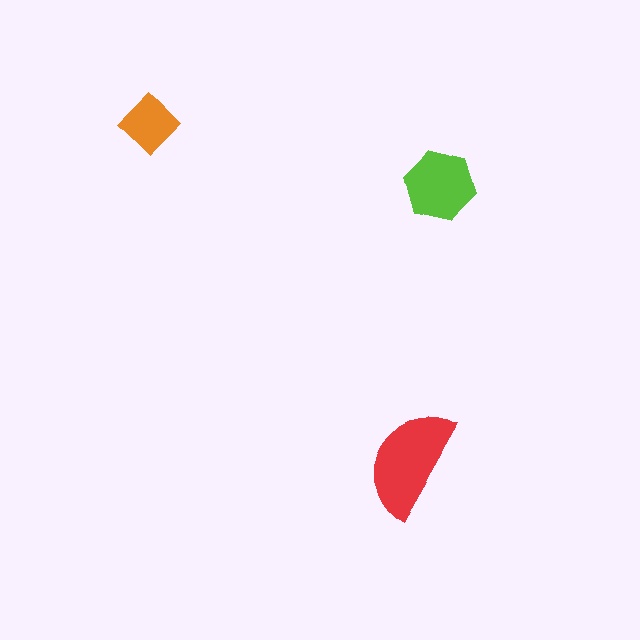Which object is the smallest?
The orange diamond.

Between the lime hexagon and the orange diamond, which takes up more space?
The lime hexagon.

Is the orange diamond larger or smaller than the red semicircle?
Smaller.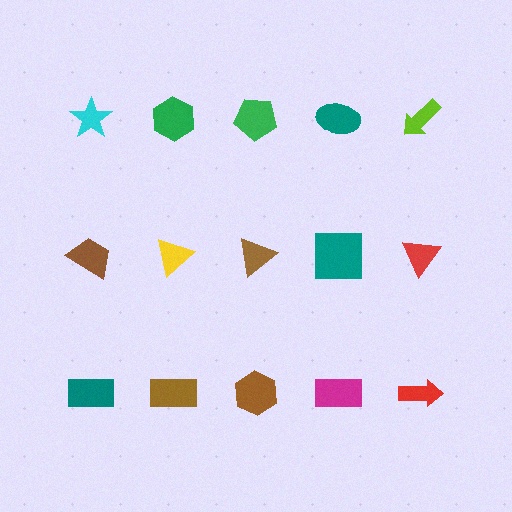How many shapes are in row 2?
5 shapes.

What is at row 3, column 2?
A brown rectangle.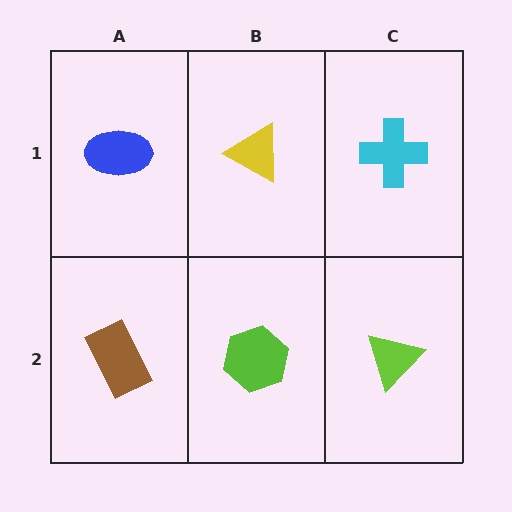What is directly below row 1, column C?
A lime triangle.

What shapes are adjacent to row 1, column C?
A lime triangle (row 2, column C), a yellow triangle (row 1, column B).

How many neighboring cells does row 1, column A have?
2.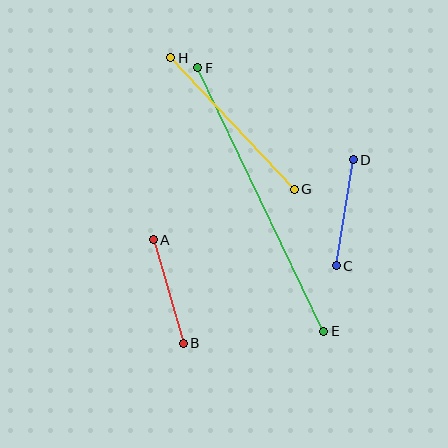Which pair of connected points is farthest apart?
Points E and F are farthest apart.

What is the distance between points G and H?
The distance is approximately 180 pixels.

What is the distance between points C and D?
The distance is approximately 107 pixels.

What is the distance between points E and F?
The distance is approximately 292 pixels.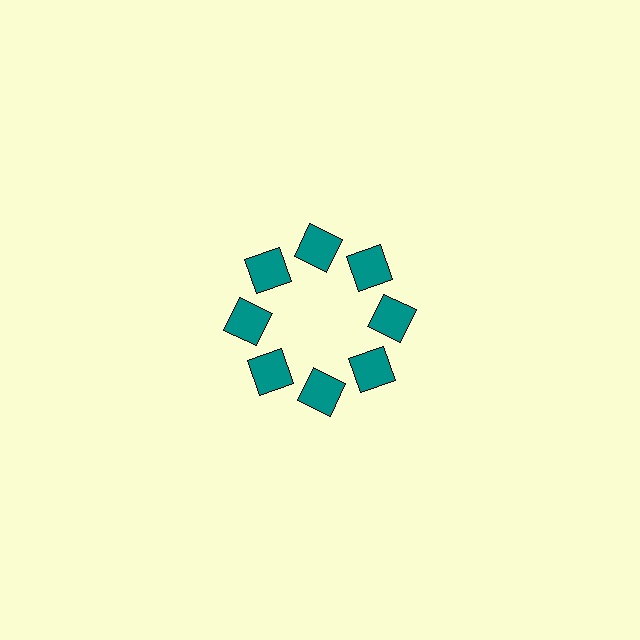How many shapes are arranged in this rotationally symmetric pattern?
There are 8 shapes, arranged in 8 groups of 1.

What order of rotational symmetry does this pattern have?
This pattern has 8-fold rotational symmetry.